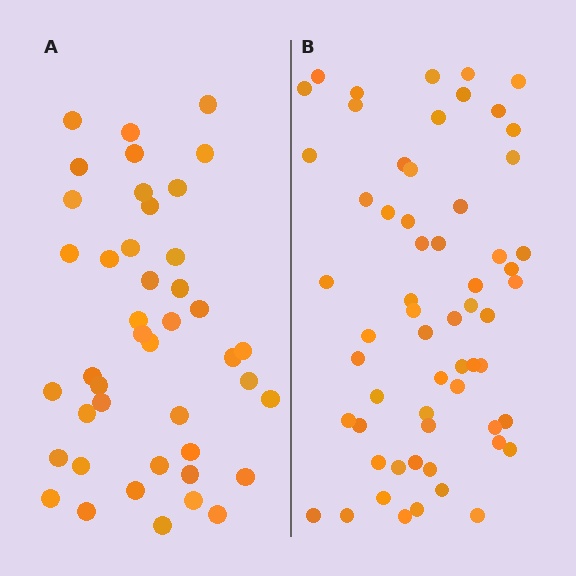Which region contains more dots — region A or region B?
Region B (the right region) has more dots.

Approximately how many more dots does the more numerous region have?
Region B has approximately 15 more dots than region A.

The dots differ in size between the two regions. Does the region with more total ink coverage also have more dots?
No. Region A has more total ink coverage because its dots are larger, but region B actually contains more individual dots. Total area can be misleading — the number of items is what matters here.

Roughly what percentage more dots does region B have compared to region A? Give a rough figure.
About 40% more.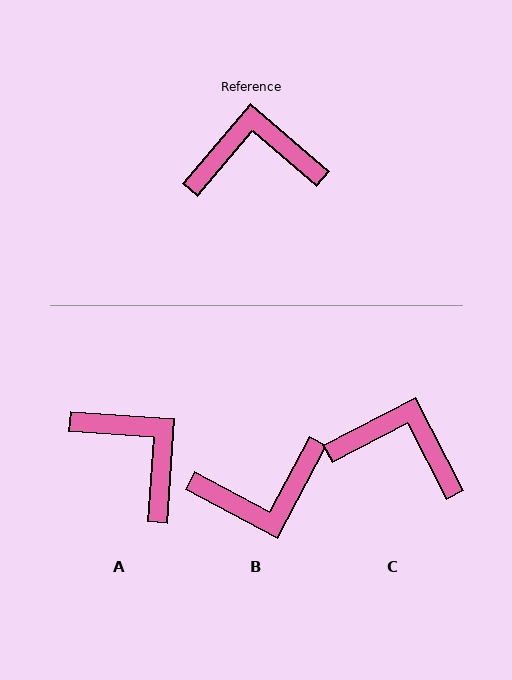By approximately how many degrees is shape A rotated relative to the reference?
Approximately 54 degrees clockwise.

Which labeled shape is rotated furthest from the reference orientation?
B, about 168 degrees away.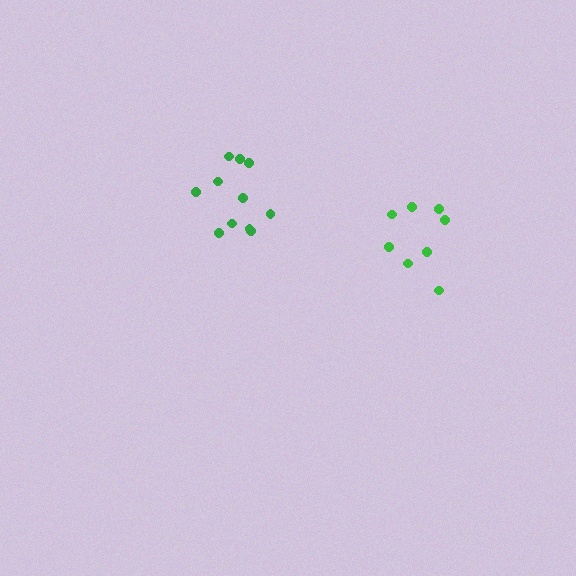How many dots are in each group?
Group 1: 8 dots, Group 2: 11 dots (19 total).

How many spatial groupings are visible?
There are 2 spatial groupings.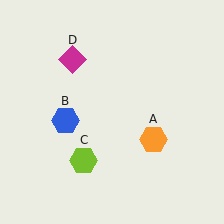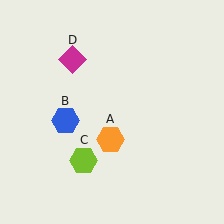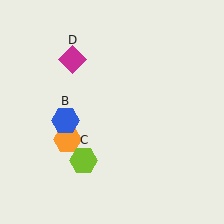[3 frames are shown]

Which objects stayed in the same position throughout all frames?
Blue hexagon (object B) and lime hexagon (object C) and magenta diamond (object D) remained stationary.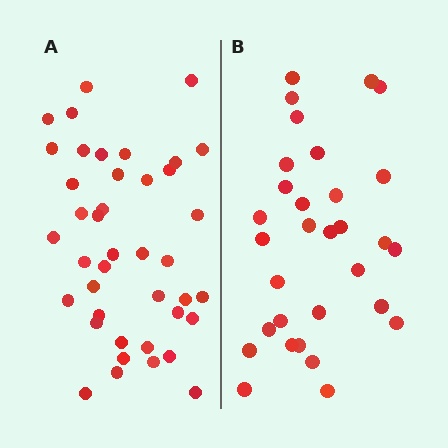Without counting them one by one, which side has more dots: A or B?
Region A (the left region) has more dots.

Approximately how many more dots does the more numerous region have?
Region A has roughly 10 or so more dots than region B.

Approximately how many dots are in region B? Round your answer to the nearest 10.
About 30 dots. (The exact count is 31, which rounds to 30.)